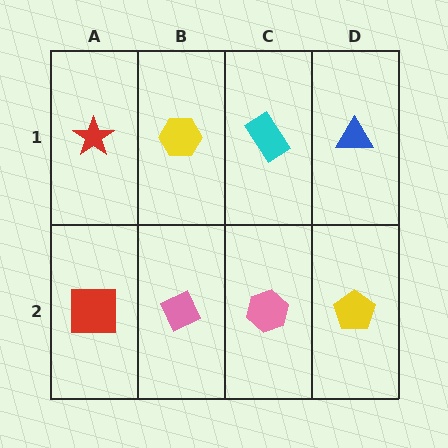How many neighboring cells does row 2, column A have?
2.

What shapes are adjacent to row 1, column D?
A yellow pentagon (row 2, column D), a cyan rectangle (row 1, column C).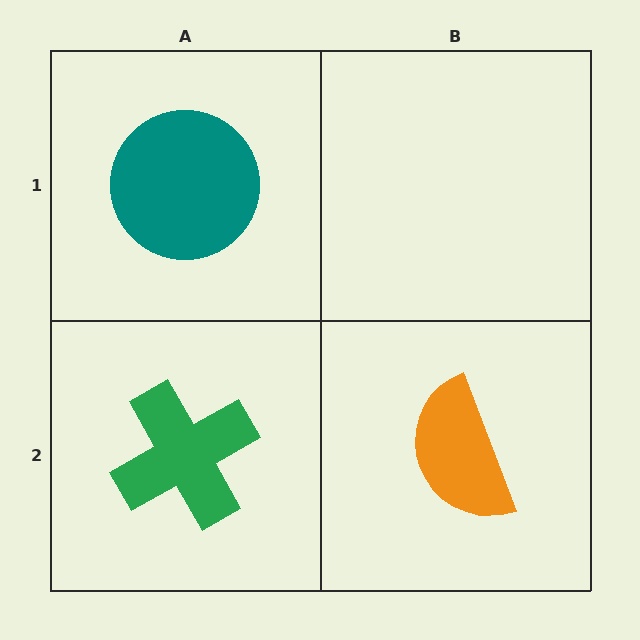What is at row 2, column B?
An orange semicircle.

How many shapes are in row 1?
1 shape.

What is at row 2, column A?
A green cross.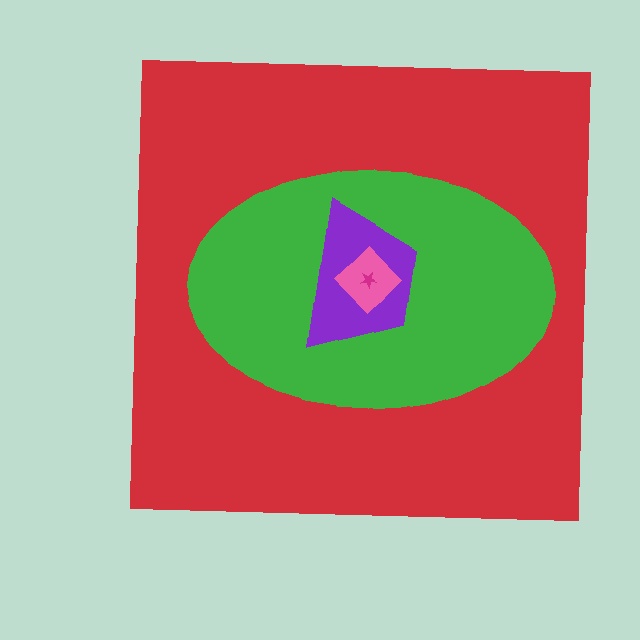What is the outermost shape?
The red square.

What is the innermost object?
The magenta star.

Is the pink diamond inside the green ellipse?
Yes.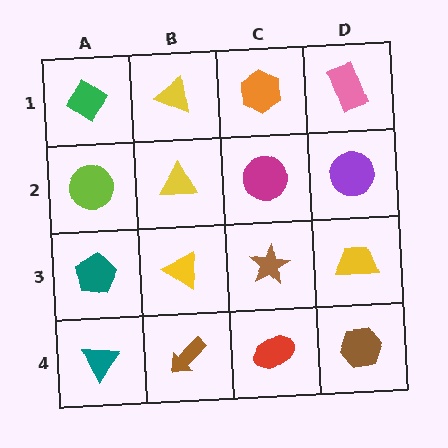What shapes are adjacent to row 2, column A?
A green diamond (row 1, column A), a teal pentagon (row 3, column A), a yellow triangle (row 2, column B).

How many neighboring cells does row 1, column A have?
2.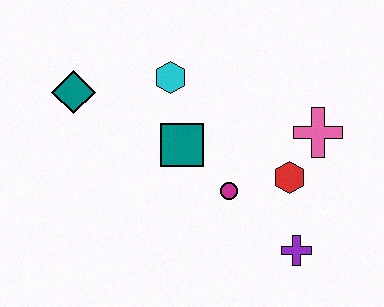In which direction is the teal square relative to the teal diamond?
The teal square is to the right of the teal diamond.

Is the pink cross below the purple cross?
No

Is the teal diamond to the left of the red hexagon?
Yes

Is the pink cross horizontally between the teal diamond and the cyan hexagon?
No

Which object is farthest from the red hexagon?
The teal diamond is farthest from the red hexagon.